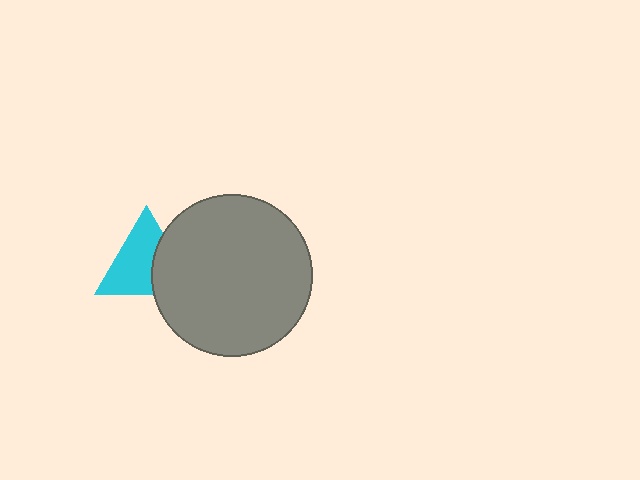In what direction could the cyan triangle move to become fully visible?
The cyan triangle could move left. That would shift it out from behind the gray circle entirely.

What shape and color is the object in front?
The object in front is a gray circle.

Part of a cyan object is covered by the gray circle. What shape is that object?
It is a triangle.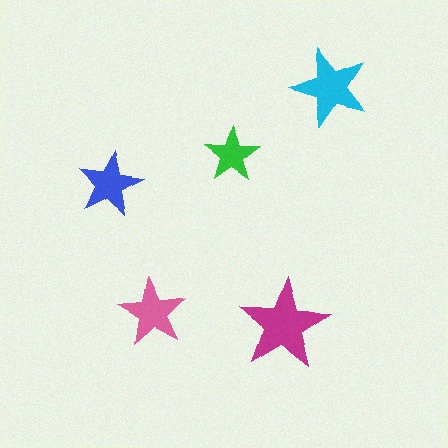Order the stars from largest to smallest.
the magenta one, the cyan one, the pink one, the blue one, the green one.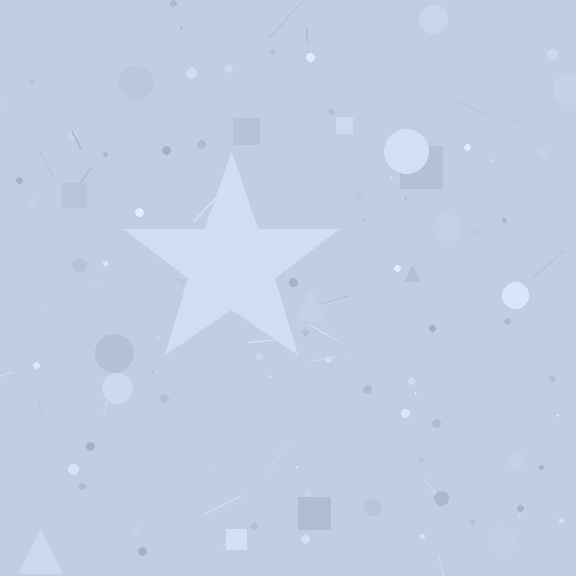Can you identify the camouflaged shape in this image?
The camouflaged shape is a star.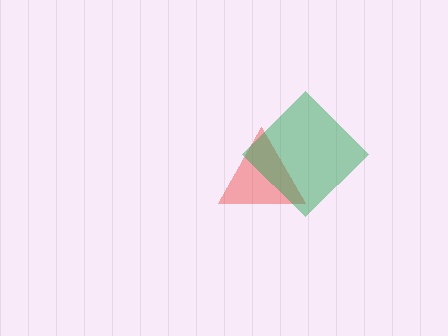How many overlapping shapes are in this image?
There are 2 overlapping shapes in the image.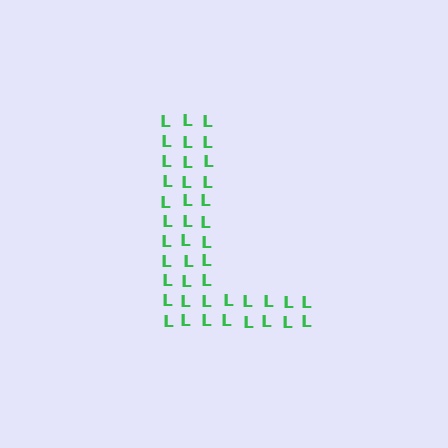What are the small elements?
The small elements are letter L's.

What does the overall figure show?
The overall figure shows the letter L.